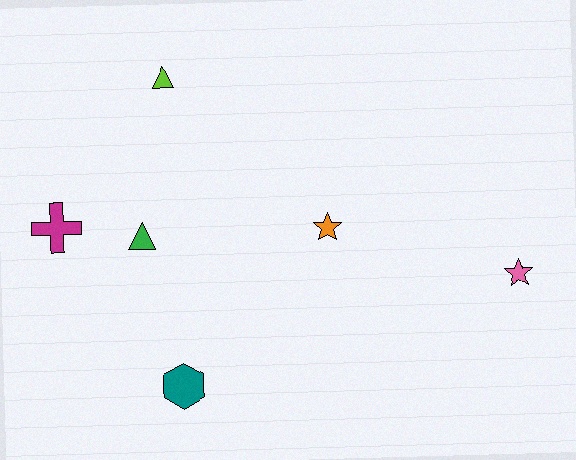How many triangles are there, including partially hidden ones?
There are 2 triangles.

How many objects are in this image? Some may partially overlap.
There are 6 objects.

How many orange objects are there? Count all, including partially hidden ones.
There is 1 orange object.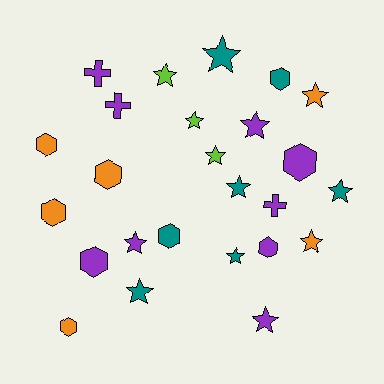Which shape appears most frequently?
Star, with 13 objects.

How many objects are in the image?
There are 25 objects.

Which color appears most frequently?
Purple, with 9 objects.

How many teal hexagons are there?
There are 2 teal hexagons.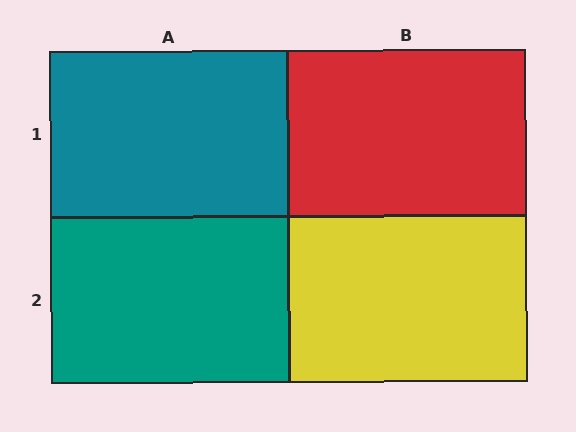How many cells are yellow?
1 cell is yellow.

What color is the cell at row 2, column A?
Teal.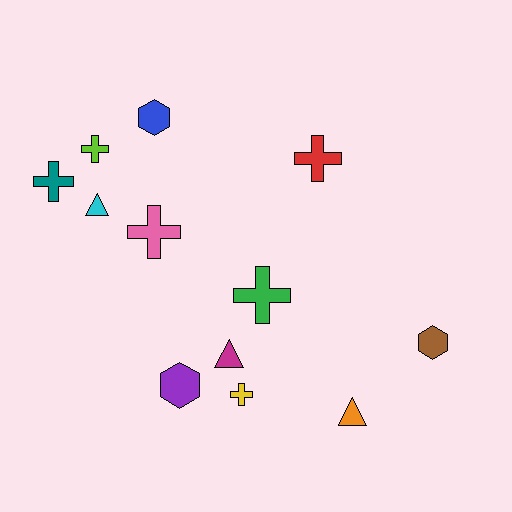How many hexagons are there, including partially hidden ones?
There are 3 hexagons.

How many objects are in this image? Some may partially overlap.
There are 12 objects.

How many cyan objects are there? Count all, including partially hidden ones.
There is 1 cyan object.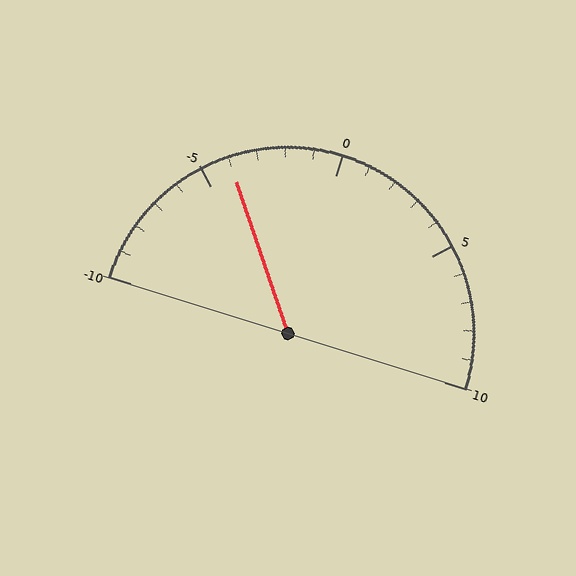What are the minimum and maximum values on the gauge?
The gauge ranges from -10 to 10.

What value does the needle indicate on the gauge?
The needle indicates approximately -4.